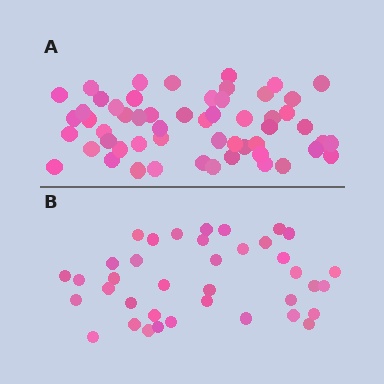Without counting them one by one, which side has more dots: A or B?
Region A (the top region) has more dots.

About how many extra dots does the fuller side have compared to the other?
Region A has approximately 15 more dots than region B.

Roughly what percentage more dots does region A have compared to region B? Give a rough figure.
About 45% more.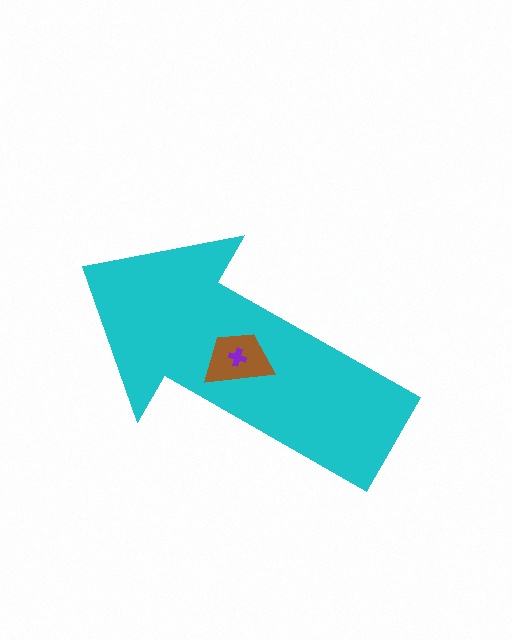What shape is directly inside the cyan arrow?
The brown trapezoid.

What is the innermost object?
The purple cross.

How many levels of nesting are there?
3.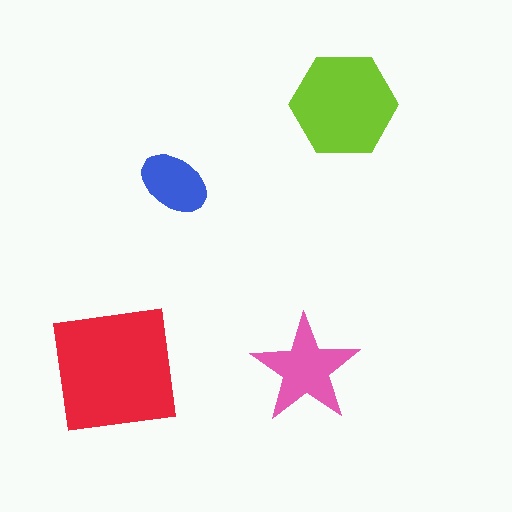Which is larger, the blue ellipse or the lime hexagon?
The lime hexagon.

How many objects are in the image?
There are 4 objects in the image.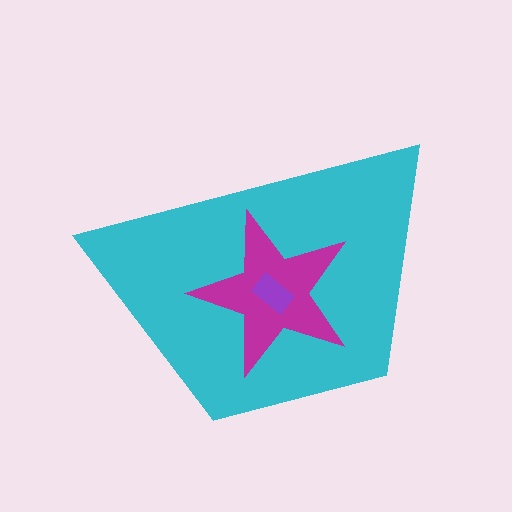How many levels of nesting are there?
3.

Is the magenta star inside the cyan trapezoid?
Yes.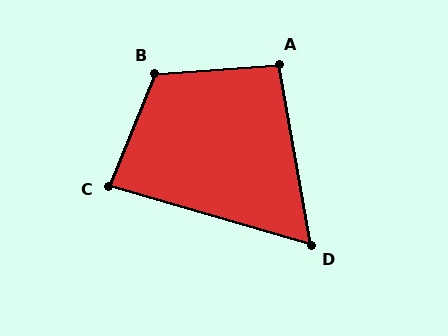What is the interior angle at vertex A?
Approximately 96 degrees (obtuse).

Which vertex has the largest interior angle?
B, at approximately 116 degrees.